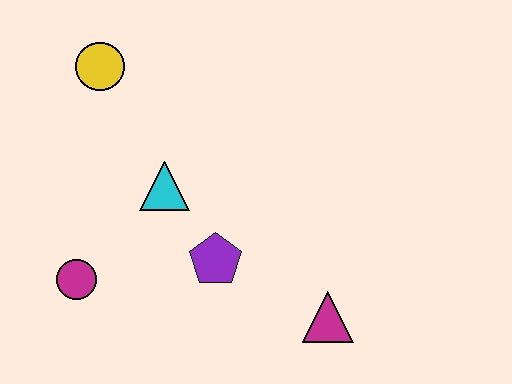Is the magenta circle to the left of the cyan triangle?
Yes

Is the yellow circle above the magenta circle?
Yes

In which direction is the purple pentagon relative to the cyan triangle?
The purple pentagon is below the cyan triangle.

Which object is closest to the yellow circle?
The cyan triangle is closest to the yellow circle.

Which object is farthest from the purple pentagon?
The yellow circle is farthest from the purple pentagon.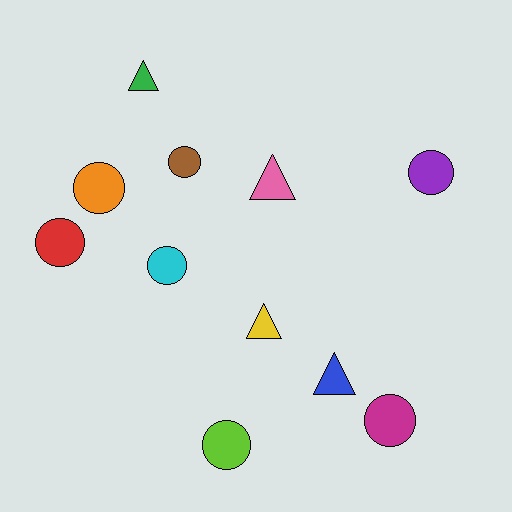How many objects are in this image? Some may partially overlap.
There are 11 objects.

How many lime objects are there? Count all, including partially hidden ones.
There is 1 lime object.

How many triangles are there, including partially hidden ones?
There are 4 triangles.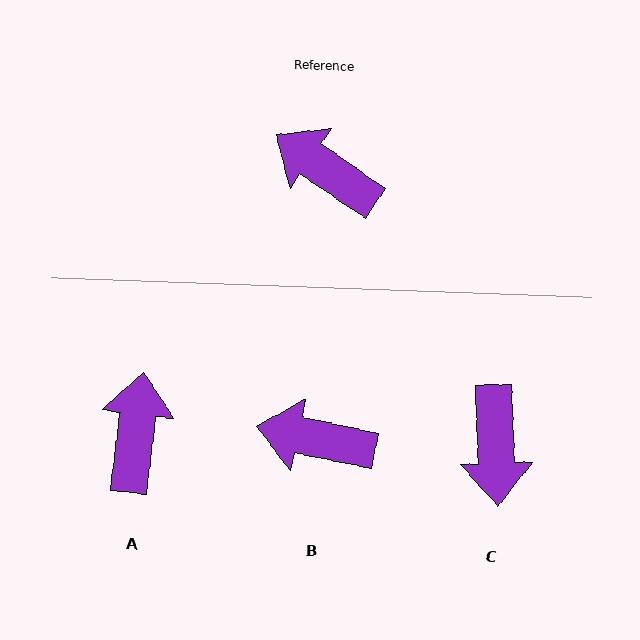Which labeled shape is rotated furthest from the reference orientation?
C, about 127 degrees away.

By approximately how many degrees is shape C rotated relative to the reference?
Approximately 127 degrees counter-clockwise.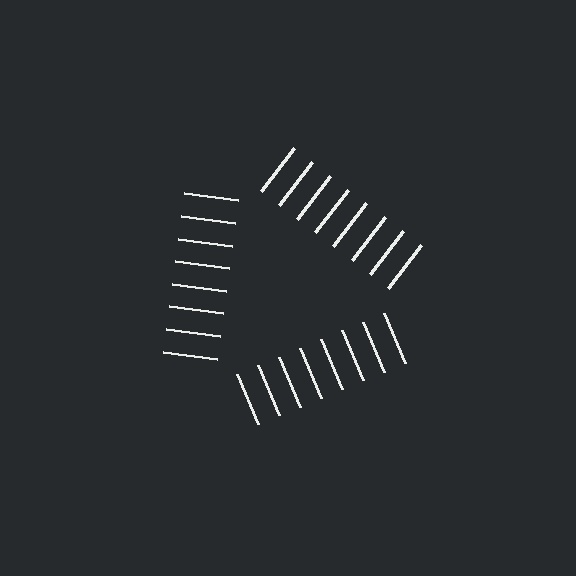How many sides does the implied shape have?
3 sides — the line-ends trace a triangle.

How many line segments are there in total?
24 — 8 along each of the 3 edges.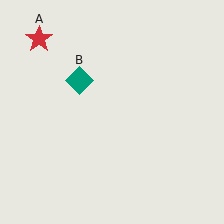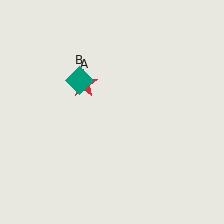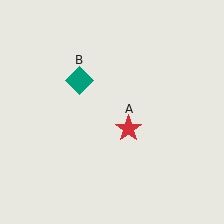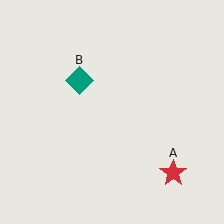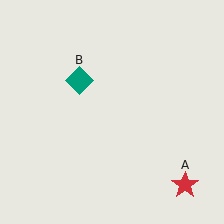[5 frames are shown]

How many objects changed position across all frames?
1 object changed position: red star (object A).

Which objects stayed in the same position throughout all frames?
Teal diamond (object B) remained stationary.